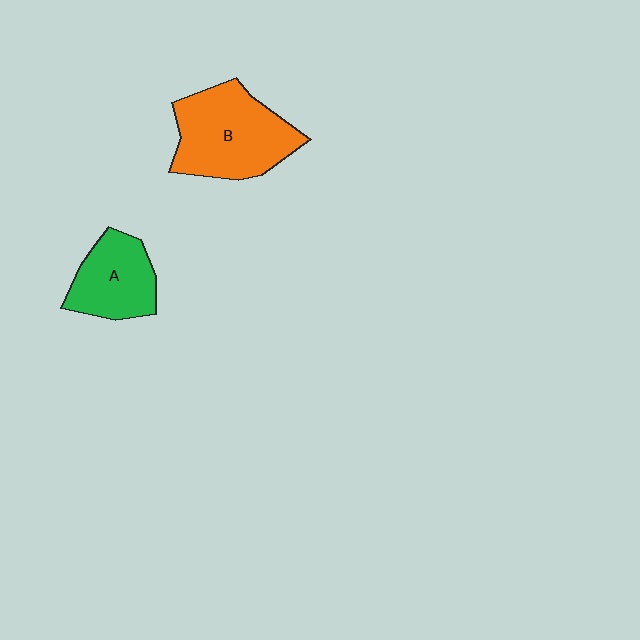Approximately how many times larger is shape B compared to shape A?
Approximately 1.5 times.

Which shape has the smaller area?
Shape A (green).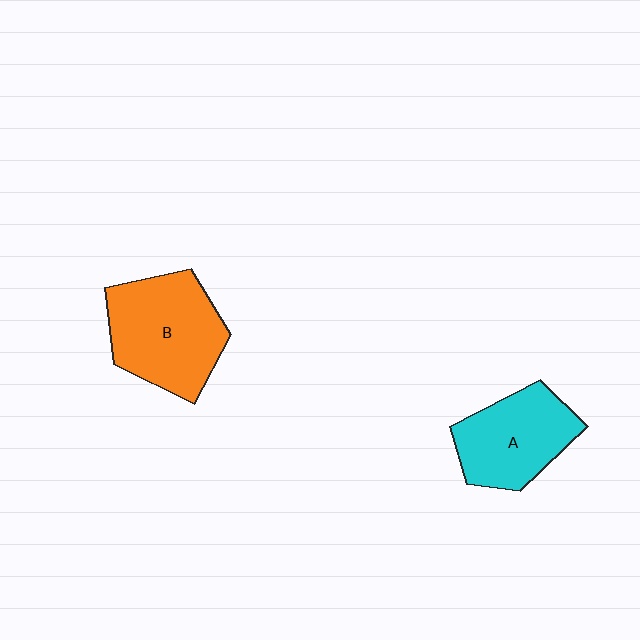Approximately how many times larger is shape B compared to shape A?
Approximately 1.2 times.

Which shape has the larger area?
Shape B (orange).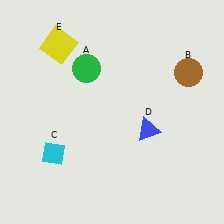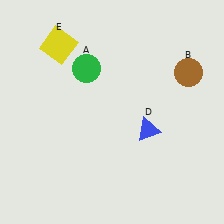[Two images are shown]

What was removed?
The cyan diamond (C) was removed in Image 2.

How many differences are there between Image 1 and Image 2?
There is 1 difference between the two images.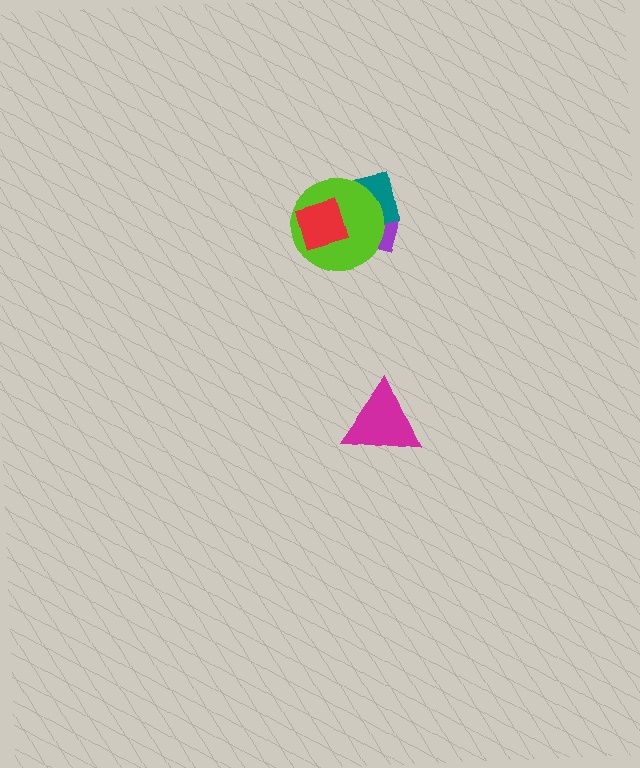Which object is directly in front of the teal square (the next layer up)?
The lime circle is directly in front of the teal square.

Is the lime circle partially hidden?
Yes, it is partially covered by another shape.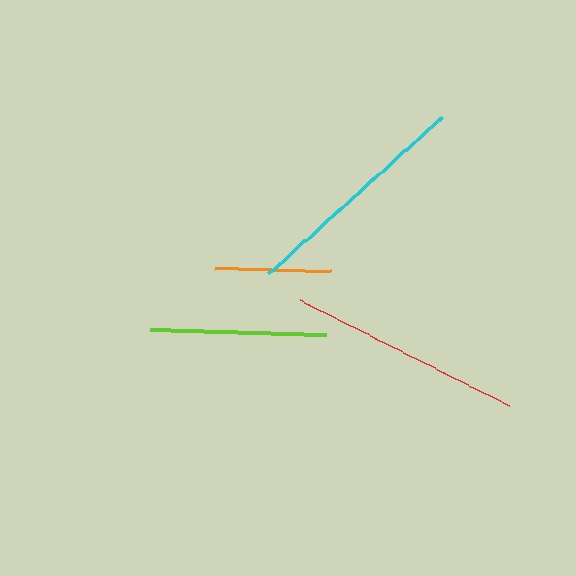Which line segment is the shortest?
The orange line is the shortest at approximately 116 pixels.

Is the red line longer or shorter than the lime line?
The red line is longer than the lime line.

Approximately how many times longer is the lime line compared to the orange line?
The lime line is approximately 1.5 times the length of the orange line.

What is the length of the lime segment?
The lime segment is approximately 176 pixels long.